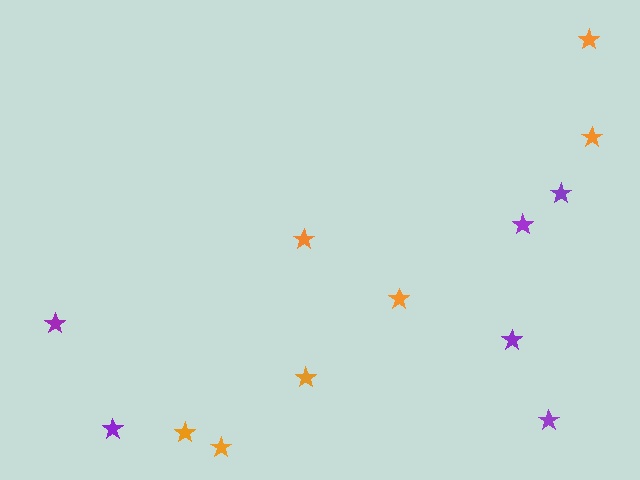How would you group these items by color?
There are 2 groups: one group of purple stars (6) and one group of orange stars (7).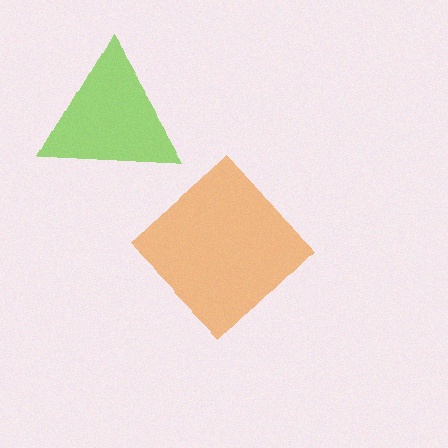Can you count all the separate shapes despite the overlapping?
Yes, there are 2 separate shapes.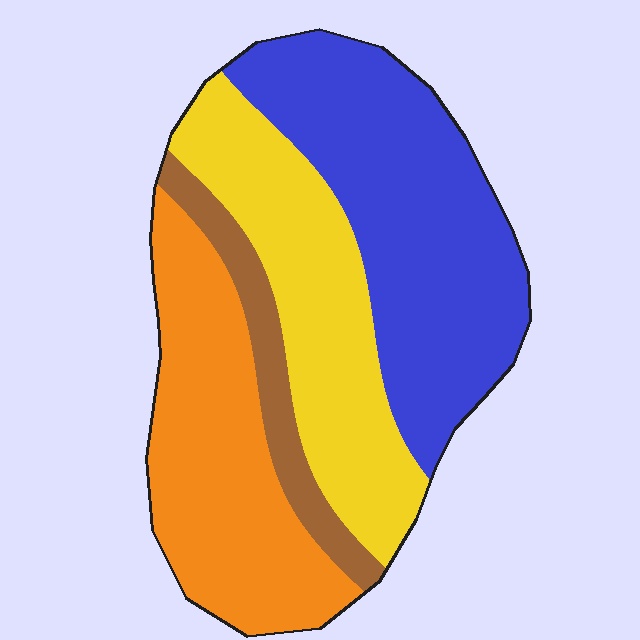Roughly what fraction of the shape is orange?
Orange covers around 30% of the shape.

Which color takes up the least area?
Brown, at roughly 10%.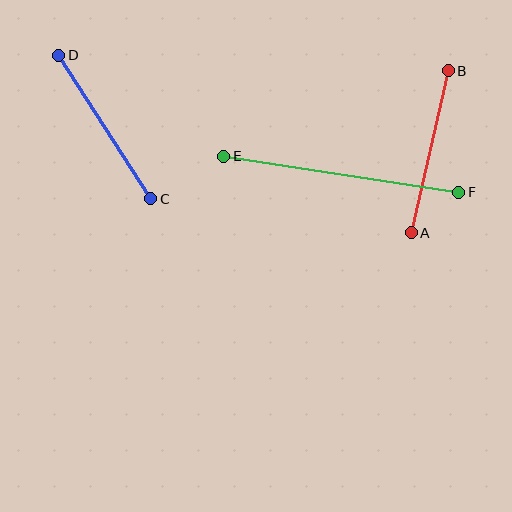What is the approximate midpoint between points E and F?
The midpoint is at approximately (341, 174) pixels.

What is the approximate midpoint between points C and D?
The midpoint is at approximately (105, 127) pixels.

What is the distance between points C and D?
The distance is approximately 170 pixels.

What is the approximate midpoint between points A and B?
The midpoint is at approximately (430, 152) pixels.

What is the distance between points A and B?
The distance is approximately 166 pixels.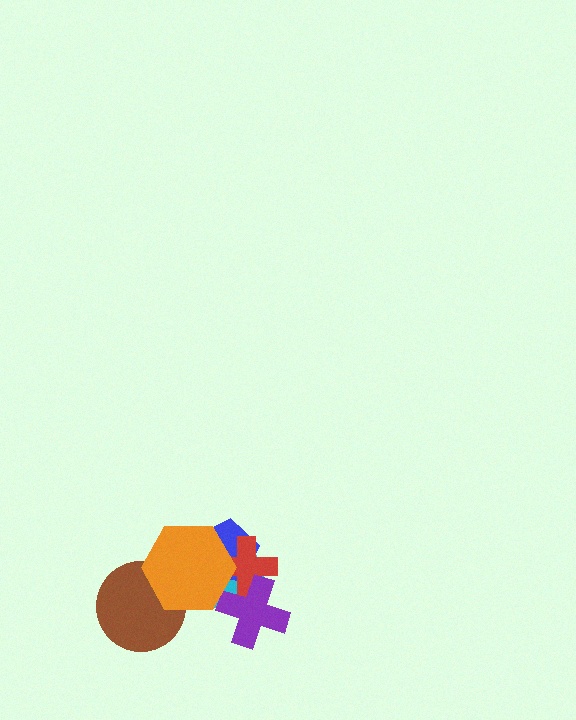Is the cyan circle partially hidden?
Yes, it is partially covered by another shape.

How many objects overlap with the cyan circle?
4 objects overlap with the cyan circle.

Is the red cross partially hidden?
Yes, it is partially covered by another shape.